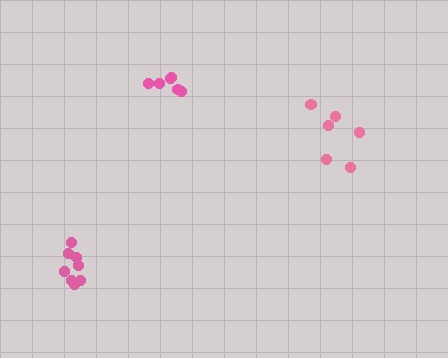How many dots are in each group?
Group 1: 6 dots, Group 2: 9 dots, Group 3: 6 dots (21 total).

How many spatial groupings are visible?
There are 3 spatial groupings.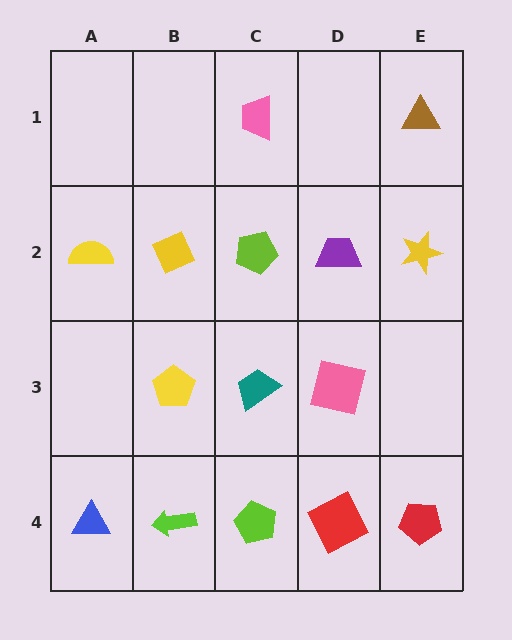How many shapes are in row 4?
5 shapes.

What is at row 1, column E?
A brown triangle.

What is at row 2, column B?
A yellow diamond.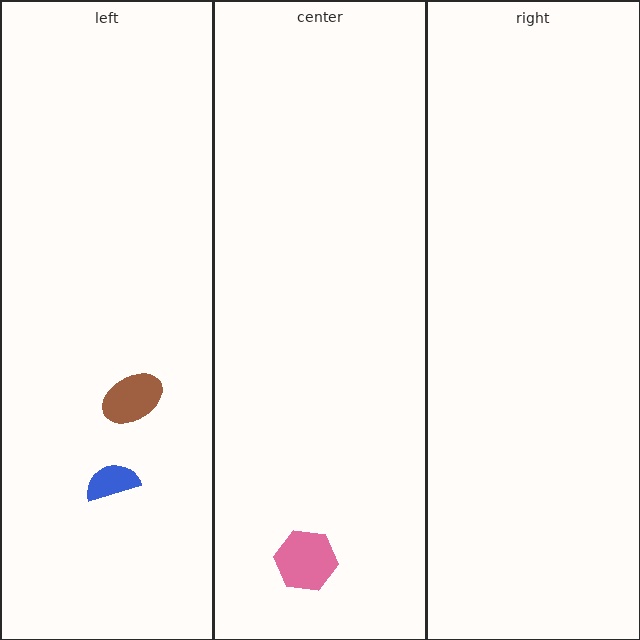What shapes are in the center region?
The pink hexagon.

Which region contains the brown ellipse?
The left region.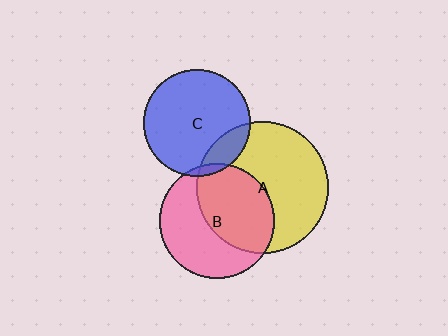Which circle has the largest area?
Circle A (yellow).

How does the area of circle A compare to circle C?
Approximately 1.5 times.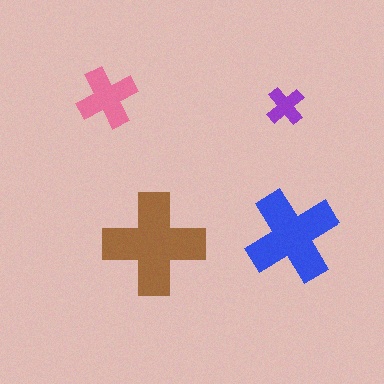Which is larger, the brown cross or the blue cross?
The brown one.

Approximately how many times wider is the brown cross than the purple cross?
About 2.5 times wider.